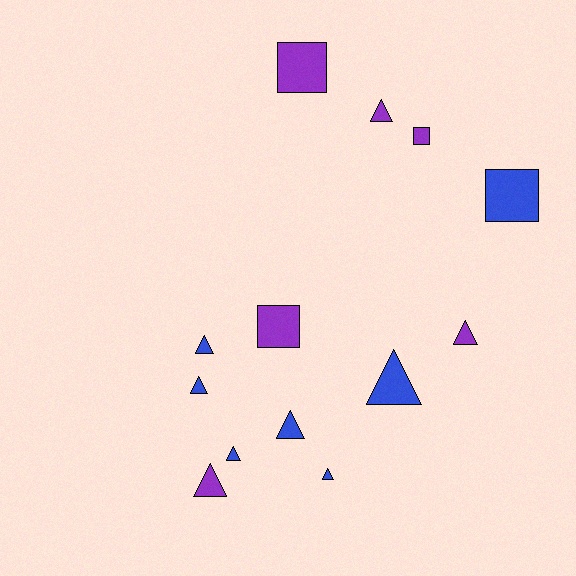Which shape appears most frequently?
Triangle, with 9 objects.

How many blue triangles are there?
There are 6 blue triangles.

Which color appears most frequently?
Blue, with 7 objects.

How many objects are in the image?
There are 13 objects.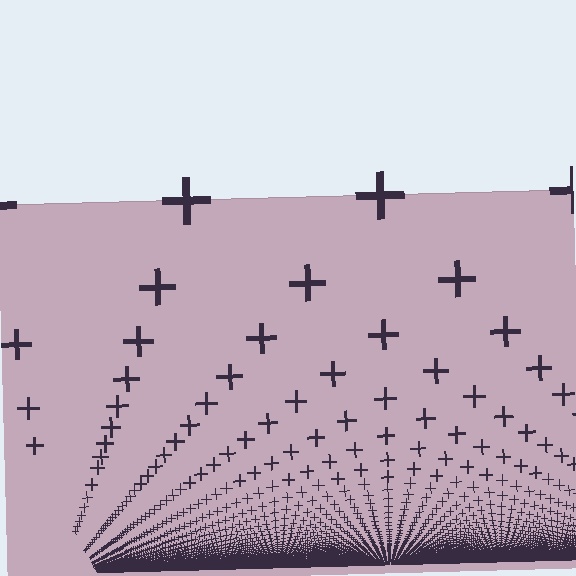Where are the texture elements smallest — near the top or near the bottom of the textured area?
Near the bottom.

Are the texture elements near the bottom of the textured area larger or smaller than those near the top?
Smaller. The gradient is inverted — elements near the bottom are smaller and denser.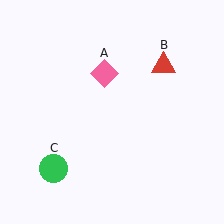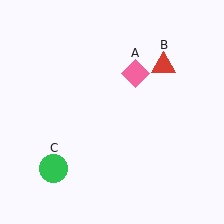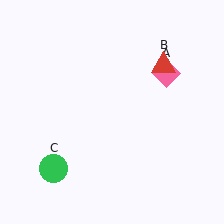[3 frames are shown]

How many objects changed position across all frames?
1 object changed position: pink diamond (object A).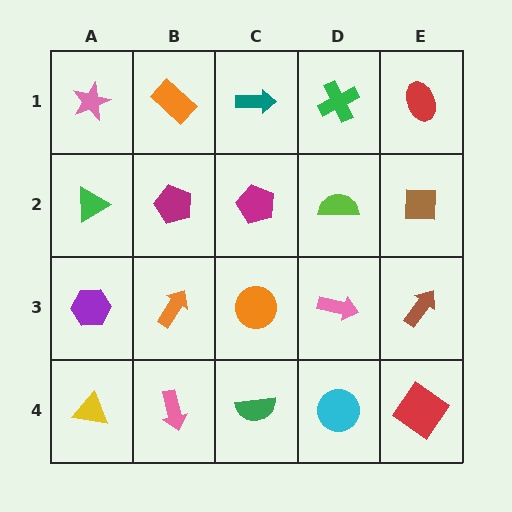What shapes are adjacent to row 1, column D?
A lime semicircle (row 2, column D), a teal arrow (row 1, column C), a red ellipse (row 1, column E).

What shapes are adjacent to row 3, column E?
A brown square (row 2, column E), a red diamond (row 4, column E), a pink arrow (row 3, column D).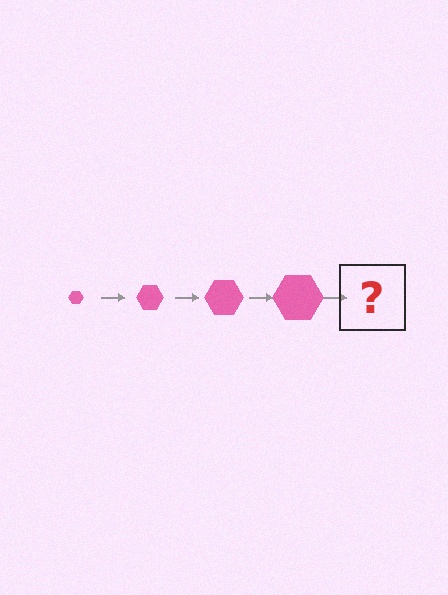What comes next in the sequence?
The next element should be a pink hexagon, larger than the previous one.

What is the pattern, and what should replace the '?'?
The pattern is that the hexagon gets progressively larger each step. The '?' should be a pink hexagon, larger than the previous one.